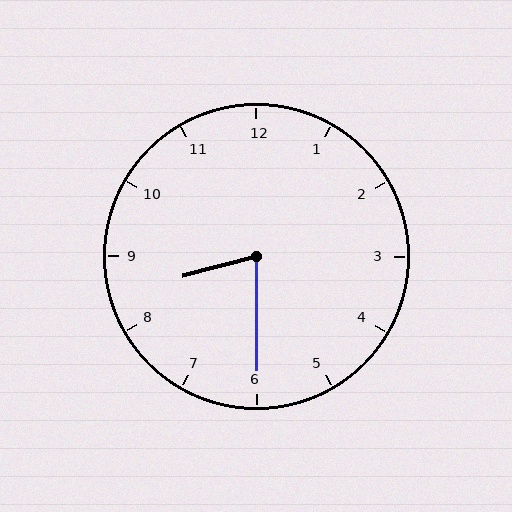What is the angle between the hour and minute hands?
Approximately 75 degrees.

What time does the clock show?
8:30.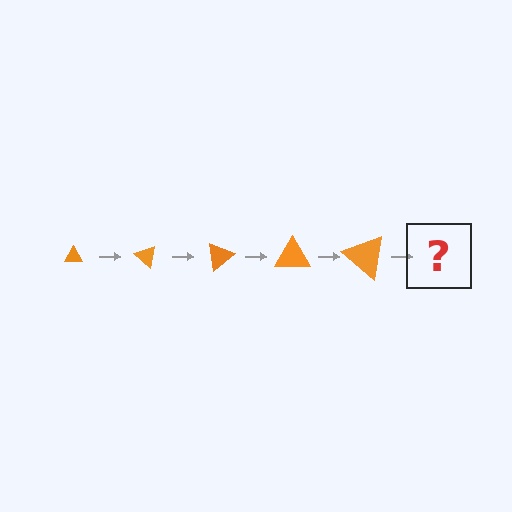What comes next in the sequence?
The next element should be a triangle, larger than the previous one and rotated 200 degrees from the start.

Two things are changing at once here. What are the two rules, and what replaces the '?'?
The two rules are that the triangle grows larger each step and it rotates 40 degrees each step. The '?' should be a triangle, larger than the previous one and rotated 200 degrees from the start.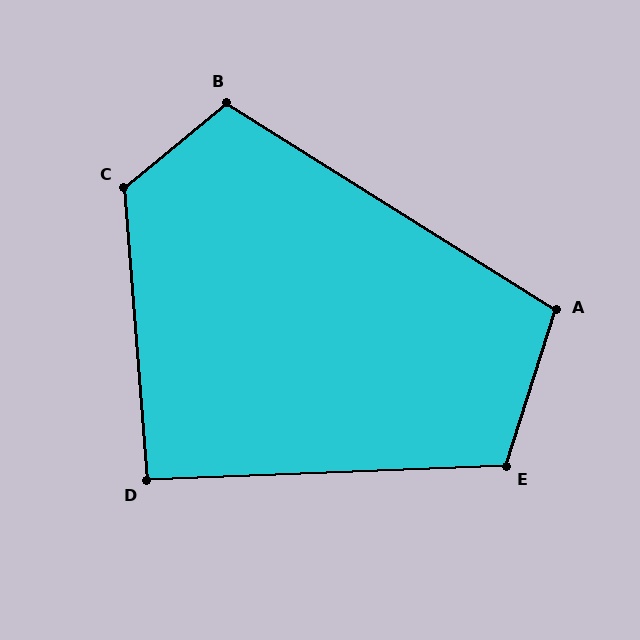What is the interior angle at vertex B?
Approximately 108 degrees (obtuse).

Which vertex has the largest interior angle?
C, at approximately 125 degrees.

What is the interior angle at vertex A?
Approximately 104 degrees (obtuse).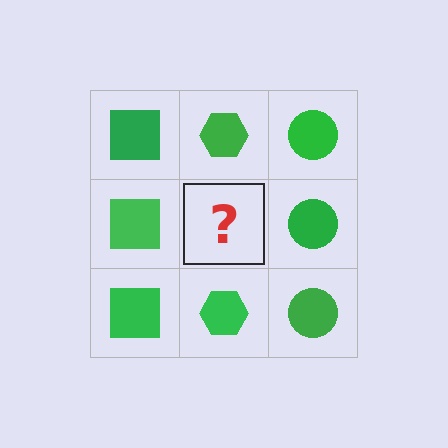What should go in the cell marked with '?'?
The missing cell should contain a green hexagon.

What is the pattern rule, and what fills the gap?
The rule is that each column has a consistent shape. The gap should be filled with a green hexagon.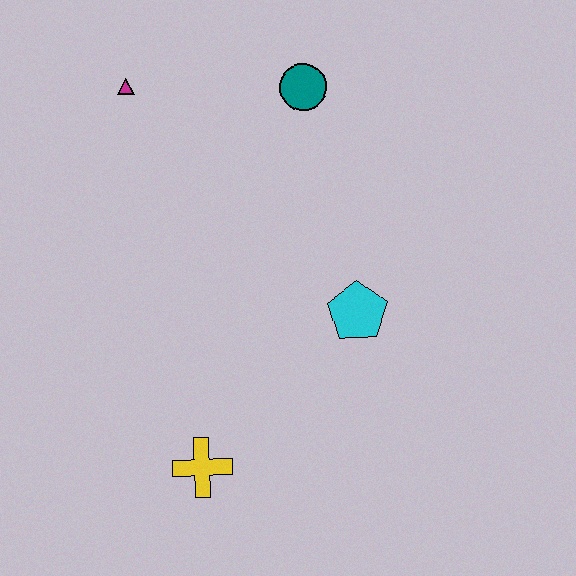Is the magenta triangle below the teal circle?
No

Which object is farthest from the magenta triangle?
The yellow cross is farthest from the magenta triangle.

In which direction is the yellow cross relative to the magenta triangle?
The yellow cross is below the magenta triangle.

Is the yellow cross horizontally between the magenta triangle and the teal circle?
Yes